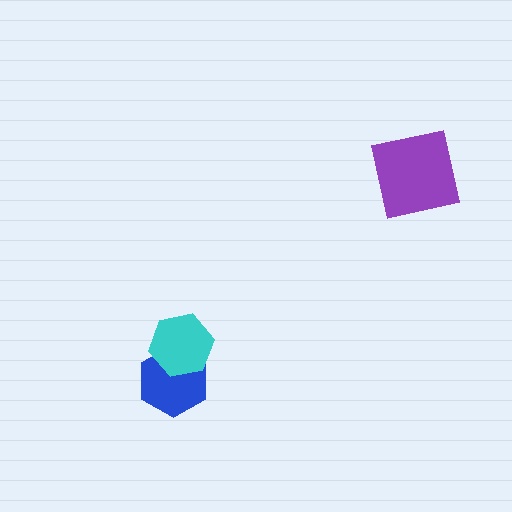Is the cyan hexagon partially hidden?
No, no other shape covers it.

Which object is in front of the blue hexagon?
The cyan hexagon is in front of the blue hexagon.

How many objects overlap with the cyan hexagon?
1 object overlaps with the cyan hexagon.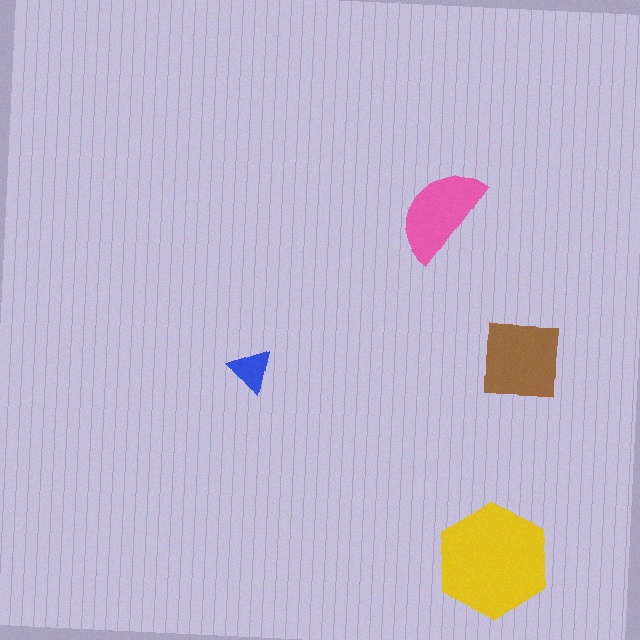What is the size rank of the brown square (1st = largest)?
2nd.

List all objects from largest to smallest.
The yellow hexagon, the brown square, the pink semicircle, the blue triangle.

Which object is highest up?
The pink semicircle is topmost.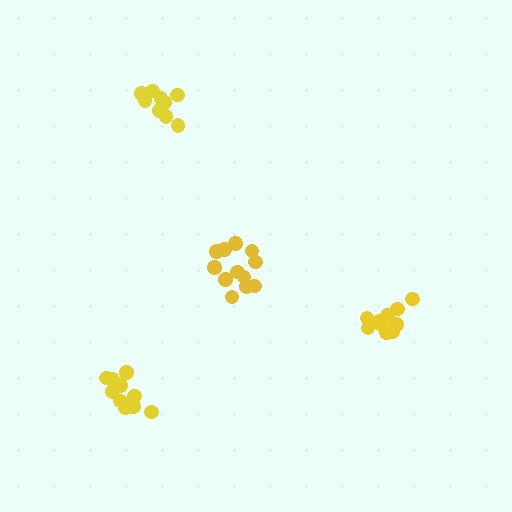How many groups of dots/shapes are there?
There are 4 groups.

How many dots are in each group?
Group 1: 12 dots, Group 2: 9 dots, Group 3: 11 dots, Group 4: 12 dots (44 total).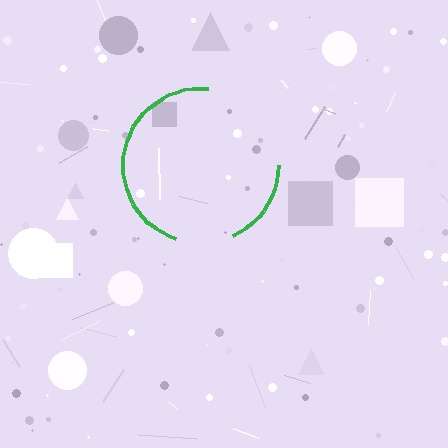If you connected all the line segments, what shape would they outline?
They would outline a circle.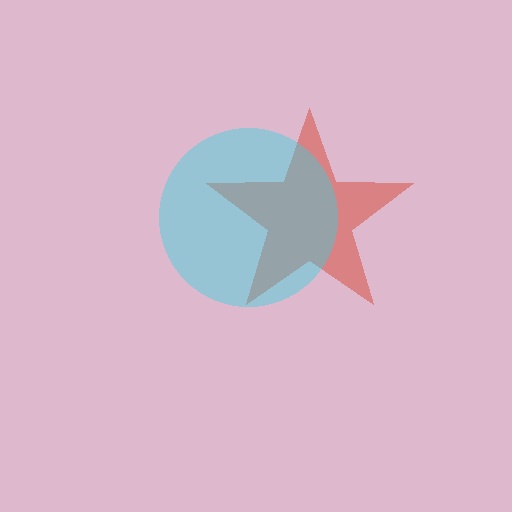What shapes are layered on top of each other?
The layered shapes are: a red star, a cyan circle.